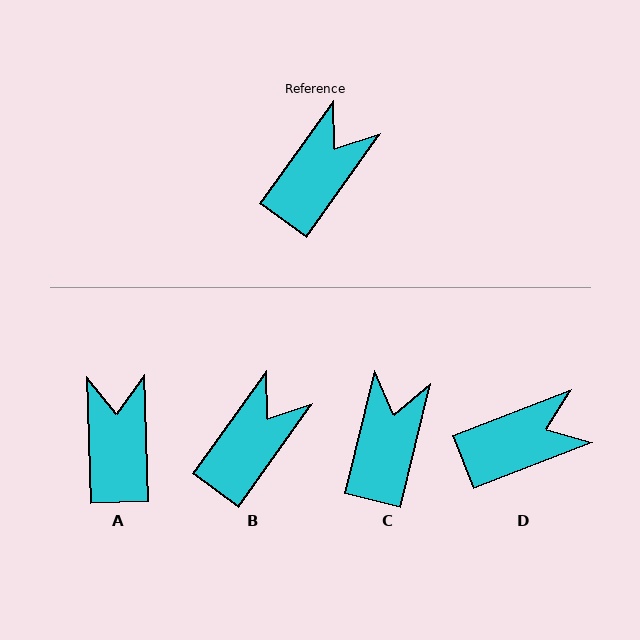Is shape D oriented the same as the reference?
No, it is off by about 33 degrees.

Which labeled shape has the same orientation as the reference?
B.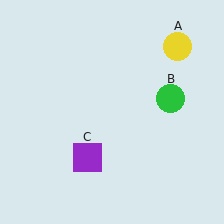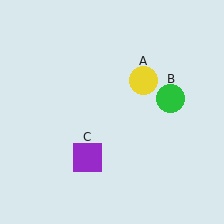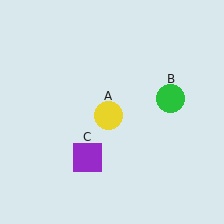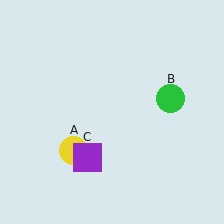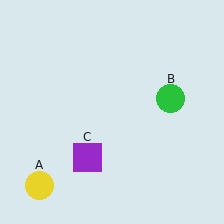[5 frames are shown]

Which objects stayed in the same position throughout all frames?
Green circle (object B) and purple square (object C) remained stationary.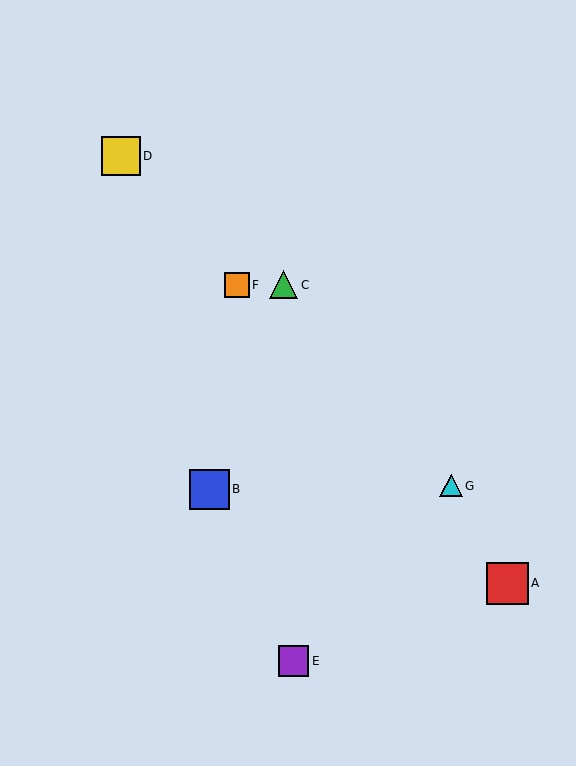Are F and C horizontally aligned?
Yes, both are at y≈285.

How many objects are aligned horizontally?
2 objects (C, F) are aligned horizontally.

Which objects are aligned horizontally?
Objects C, F are aligned horizontally.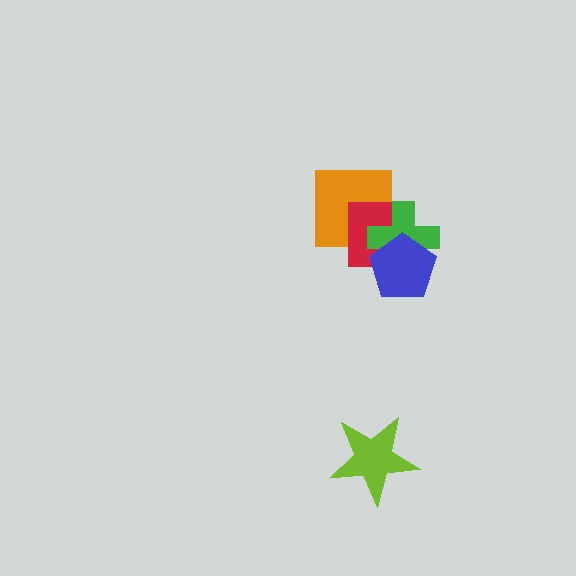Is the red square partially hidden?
Yes, it is partially covered by another shape.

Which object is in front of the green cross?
The blue pentagon is in front of the green cross.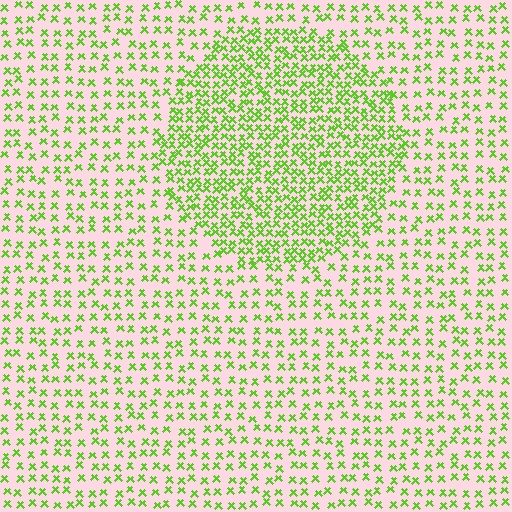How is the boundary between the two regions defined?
The boundary is defined by a change in element density (approximately 2.0x ratio). All elements are the same color, size, and shape.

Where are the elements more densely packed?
The elements are more densely packed inside the circle boundary.